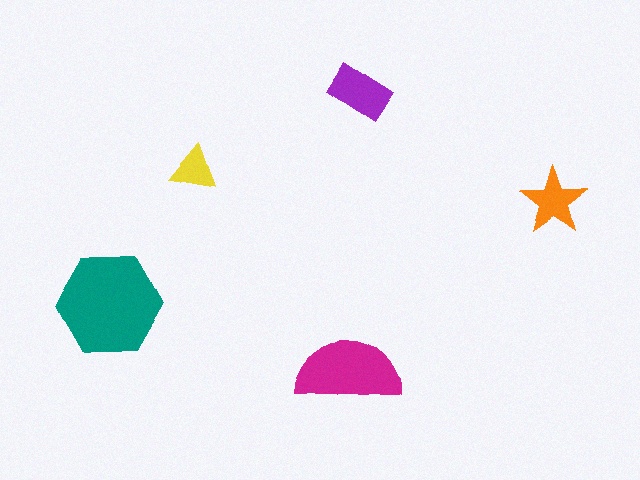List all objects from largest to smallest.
The teal hexagon, the magenta semicircle, the purple rectangle, the orange star, the yellow triangle.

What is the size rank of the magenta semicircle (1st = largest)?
2nd.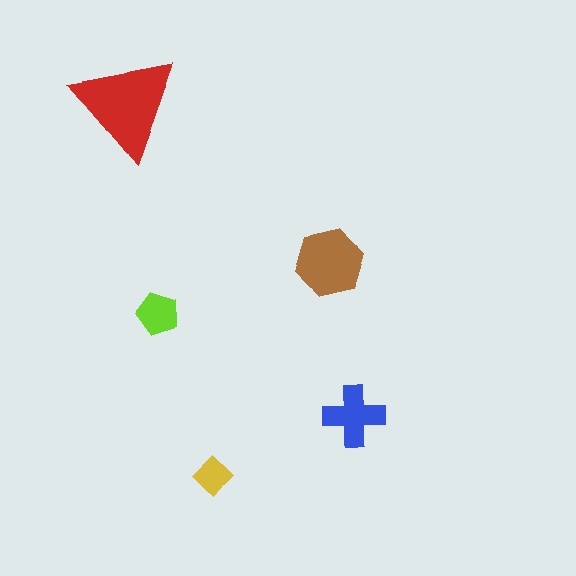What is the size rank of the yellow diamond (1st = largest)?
5th.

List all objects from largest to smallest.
The red triangle, the brown hexagon, the blue cross, the lime pentagon, the yellow diamond.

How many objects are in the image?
There are 5 objects in the image.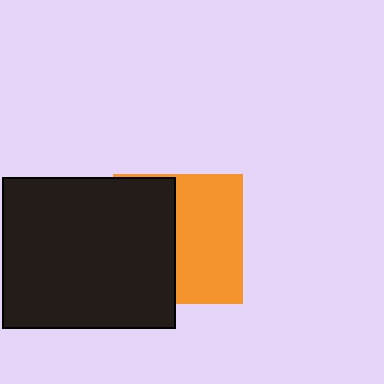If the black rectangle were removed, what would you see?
You would see the complete orange square.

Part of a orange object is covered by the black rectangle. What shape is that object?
It is a square.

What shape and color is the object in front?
The object in front is a black rectangle.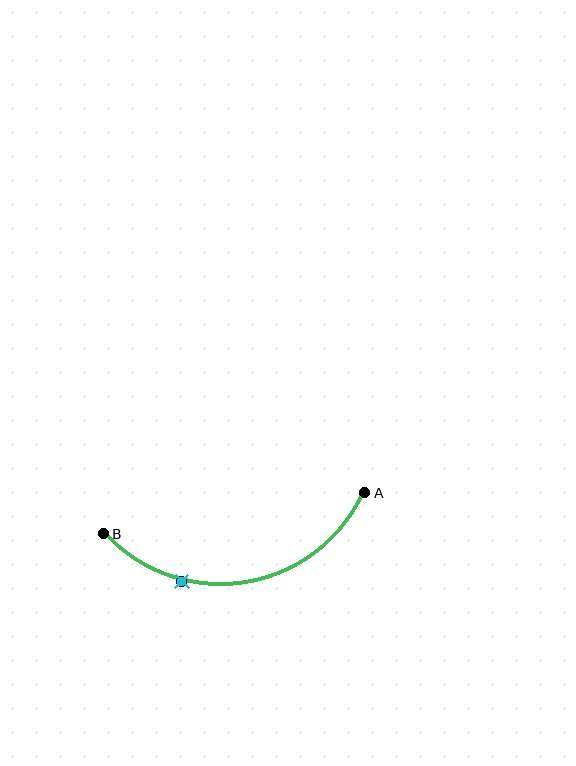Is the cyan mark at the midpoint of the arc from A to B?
No. The cyan mark lies on the arc but is closer to endpoint B. The arc midpoint would be at the point on the curve equidistant along the arc from both A and B.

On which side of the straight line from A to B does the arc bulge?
The arc bulges below the straight line connecting A and B.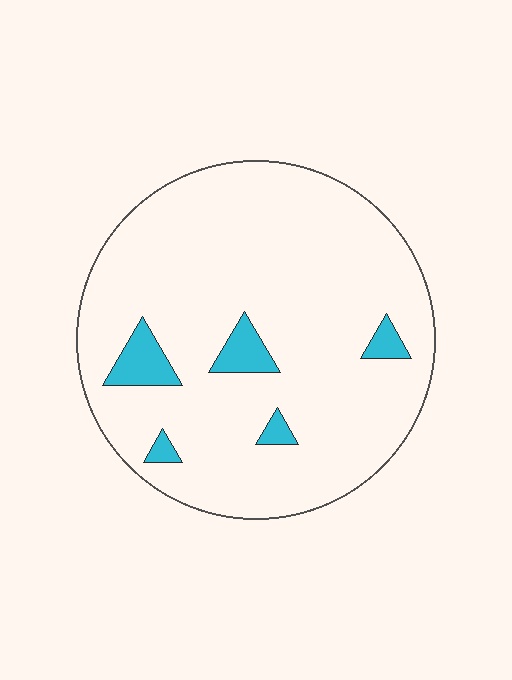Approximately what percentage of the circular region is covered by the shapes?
Approximately 10%.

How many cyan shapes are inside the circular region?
5.